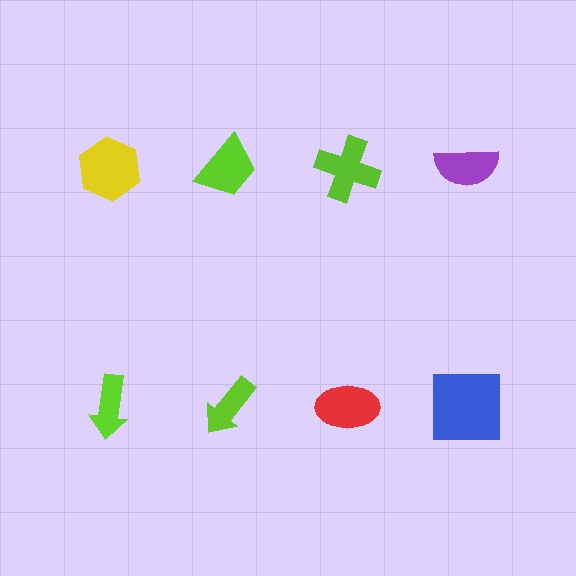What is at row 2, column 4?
A blue square.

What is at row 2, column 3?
A red ellipse.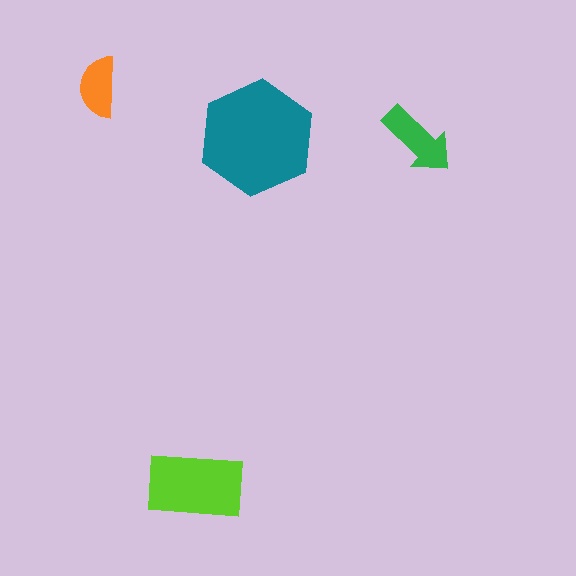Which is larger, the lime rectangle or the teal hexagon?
The teal hexagon.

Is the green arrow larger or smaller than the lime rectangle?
Smaller.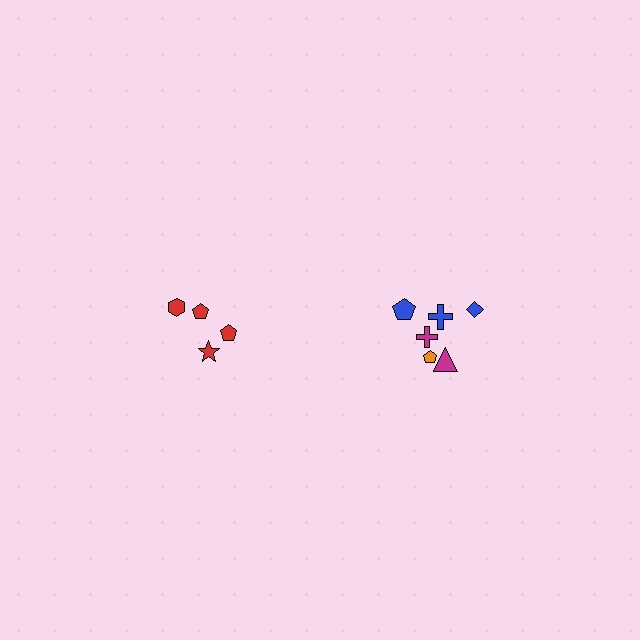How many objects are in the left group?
There are 4 objects.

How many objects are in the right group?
There are 6 objects.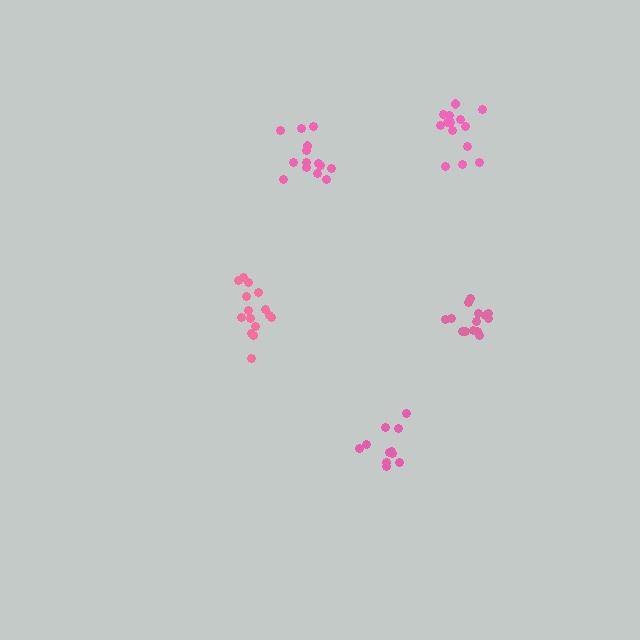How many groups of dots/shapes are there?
There are 5 groups.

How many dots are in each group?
Group 1: 15 dots, Group 2: 15 dots, Group 3: 14 dots, Group 4: 11 dots, Group 5: 14 dots (69 total).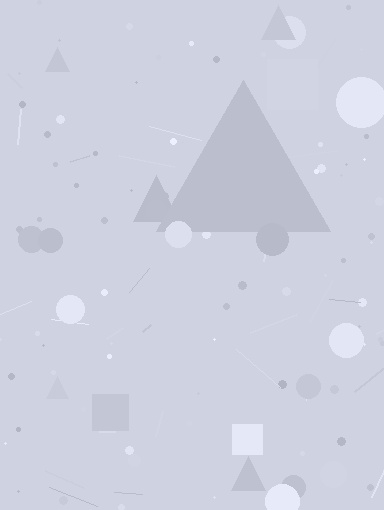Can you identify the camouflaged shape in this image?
The camouflaged shape is a triangle.